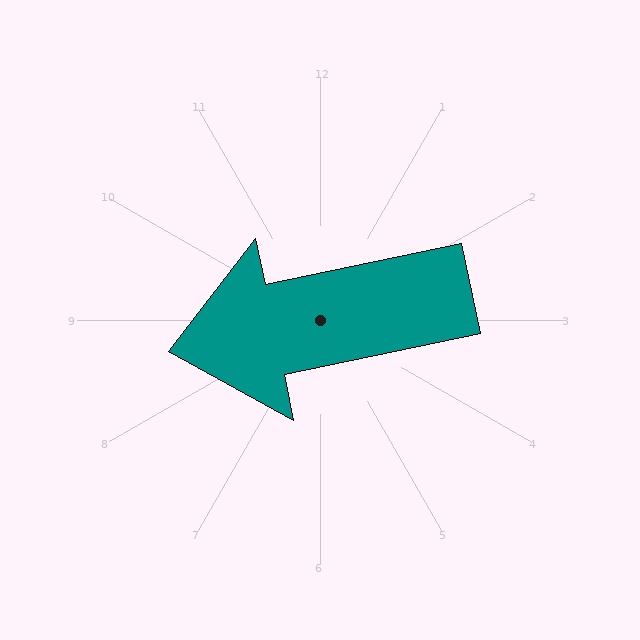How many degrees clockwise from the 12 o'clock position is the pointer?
Approximately 258 degrees.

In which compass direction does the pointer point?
West.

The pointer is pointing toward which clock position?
Roughly 9 o'clock.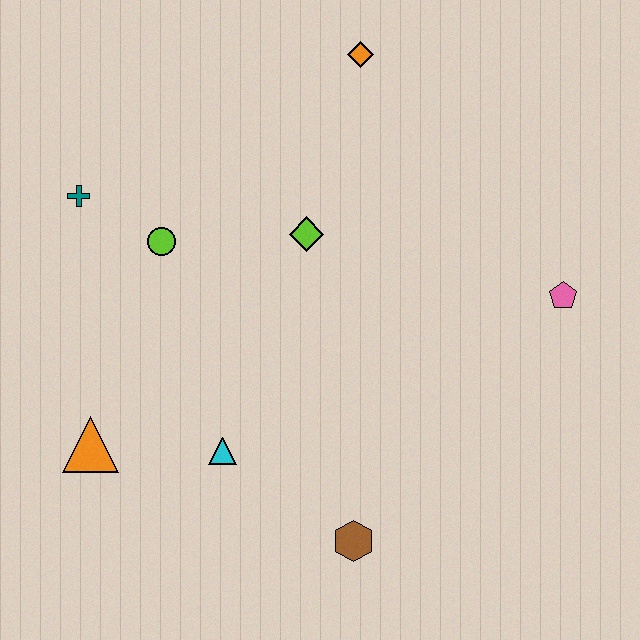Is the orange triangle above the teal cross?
No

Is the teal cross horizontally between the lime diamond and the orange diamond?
No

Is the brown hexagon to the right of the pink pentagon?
No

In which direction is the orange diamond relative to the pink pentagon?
The orange diamond is above the pink pentagon.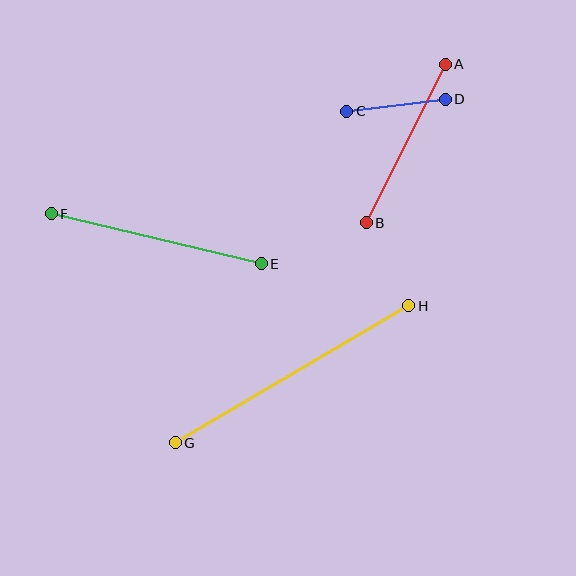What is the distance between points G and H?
The distance is approximately 271 pixels.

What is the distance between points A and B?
The distance is approximately 177 pixels.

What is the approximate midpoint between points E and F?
The midpoint is at approximately (156, 239) pixels.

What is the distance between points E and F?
The distance is approximately 216 pixels.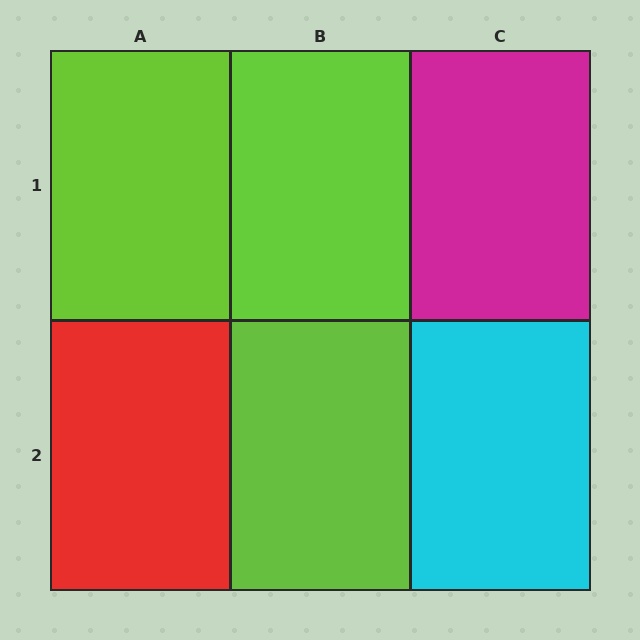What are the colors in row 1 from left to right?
Lime, lime, magenta.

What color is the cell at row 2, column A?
Red.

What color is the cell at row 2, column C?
Cyan.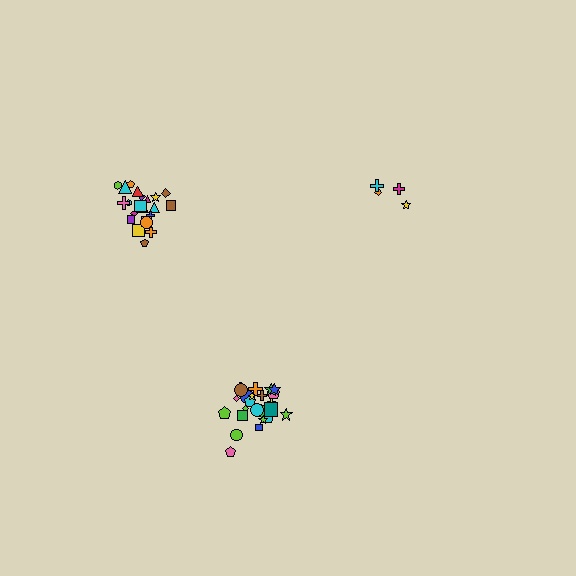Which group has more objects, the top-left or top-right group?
The top-left group.